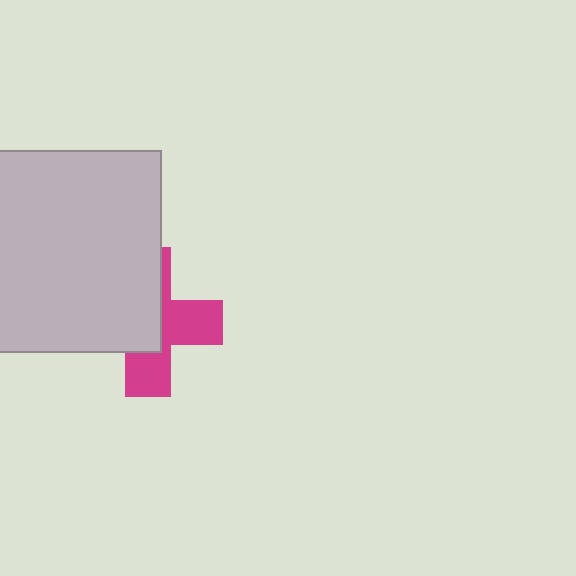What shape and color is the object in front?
The object in front is a light gray square.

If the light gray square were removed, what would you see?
You would see the complete magenta cross.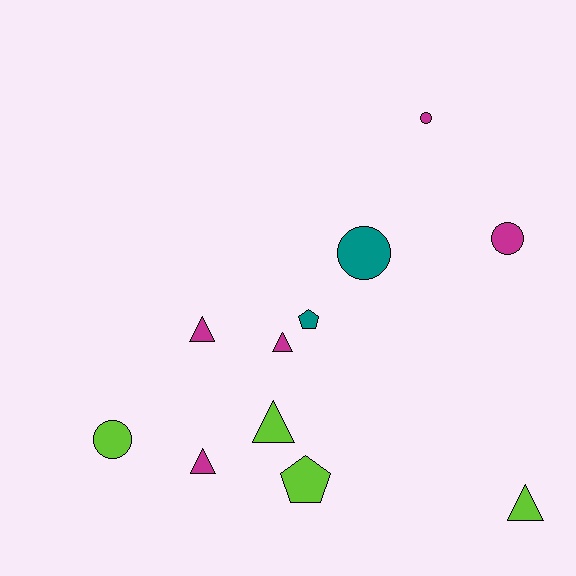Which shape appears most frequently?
Triangle, with 5 objects.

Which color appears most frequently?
Magenta, with 5 objects.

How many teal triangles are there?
There are no teal triangles.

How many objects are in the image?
There are 11 objects.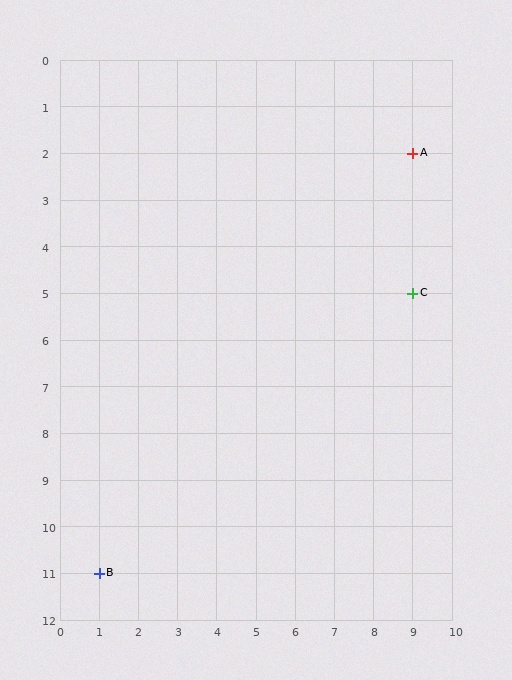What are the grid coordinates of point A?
Point A is at grid coordinates (9, 2).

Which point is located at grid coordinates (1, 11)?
Point B is at (1, 11).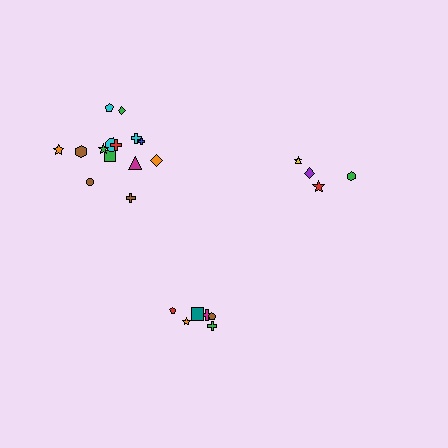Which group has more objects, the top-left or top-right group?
The top-left group.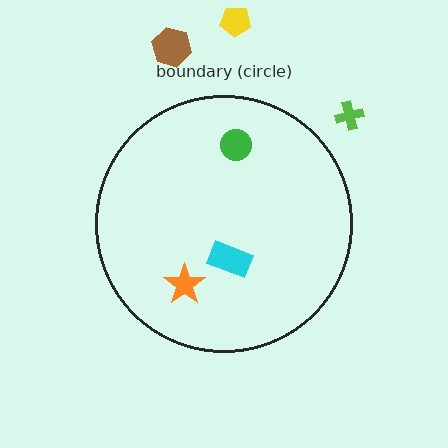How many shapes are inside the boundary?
3 inside, 3 outside.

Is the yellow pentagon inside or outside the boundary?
Outside.